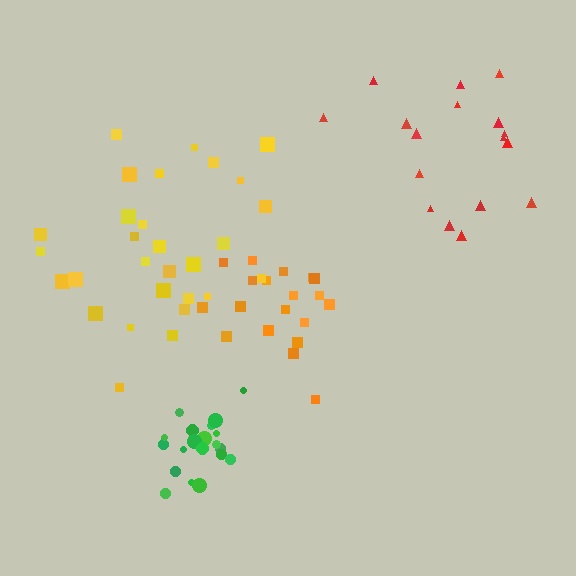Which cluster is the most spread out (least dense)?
Red.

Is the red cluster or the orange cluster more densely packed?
Orange.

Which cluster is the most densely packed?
Green.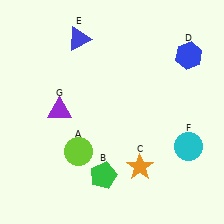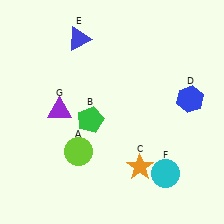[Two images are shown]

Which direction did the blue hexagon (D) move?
The blue hexagon (D) moved down.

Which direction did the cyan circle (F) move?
The cyan circle (F) moved down.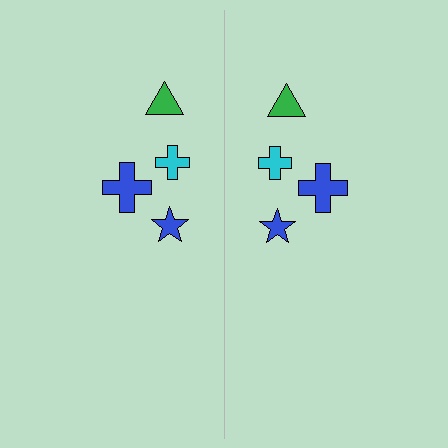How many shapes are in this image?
There are 8 shapes in this image.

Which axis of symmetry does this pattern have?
The pattern has a vertical axis of symmetry running through the center of the image.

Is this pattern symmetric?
Yes, this pattern has bilateral (reflection) symmetry.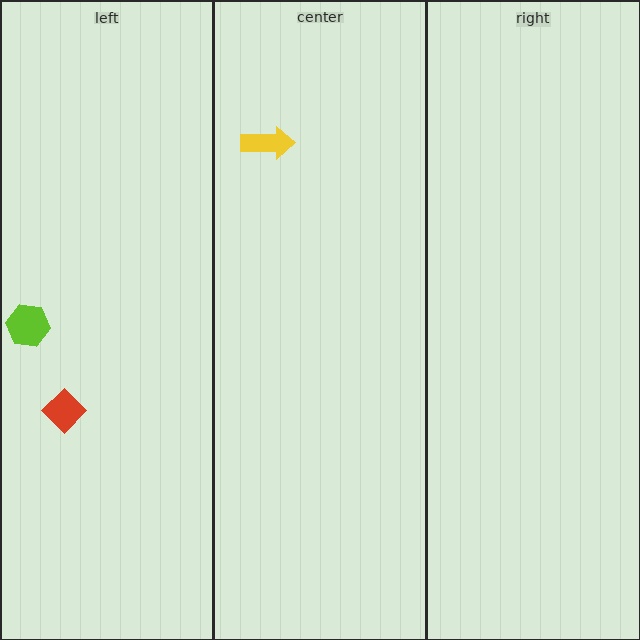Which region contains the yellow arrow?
The center region.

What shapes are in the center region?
The yellow arrow.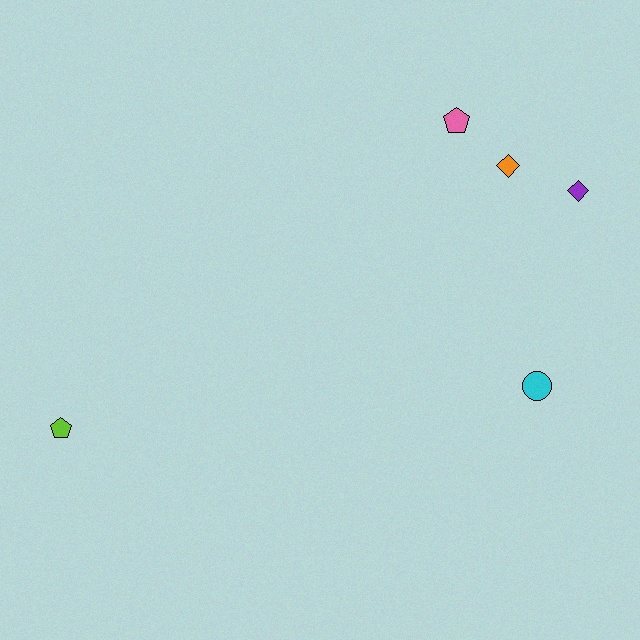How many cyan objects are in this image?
There is 1 cyan object.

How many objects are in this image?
There are 5 objects.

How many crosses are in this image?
There are no crosses.